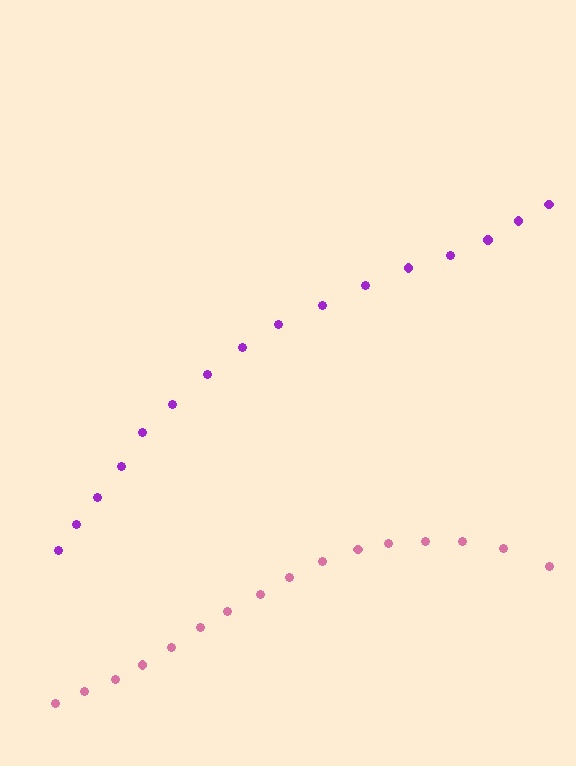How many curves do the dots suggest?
There are 2 distinct paths.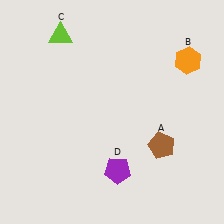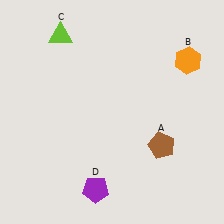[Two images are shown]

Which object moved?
The purple pentagon (D) moved left.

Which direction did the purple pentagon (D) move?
The purple pentagon (D) moved left.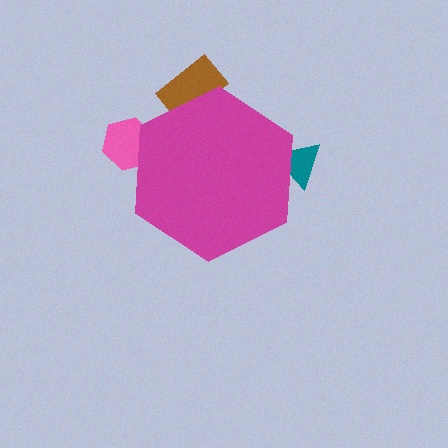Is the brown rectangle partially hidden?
Yes, the brown rectangle is partially hidden behind the magenta hexagon.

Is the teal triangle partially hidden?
Yes, the teal triangle is partially hidden behind the magenta hexagon.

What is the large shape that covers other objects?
A magenta hexagon.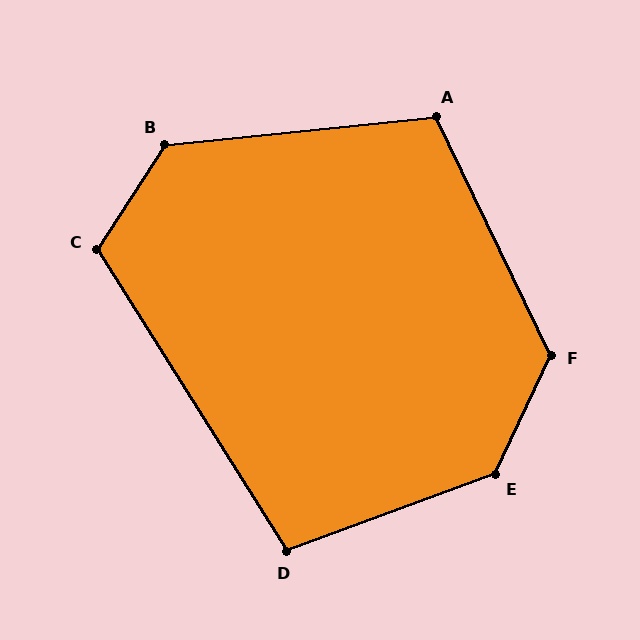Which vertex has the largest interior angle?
E, at approximately 135 degrees.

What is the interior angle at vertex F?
Approximately 129 degrees (obtuse).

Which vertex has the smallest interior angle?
D, at approximately 102 degrees.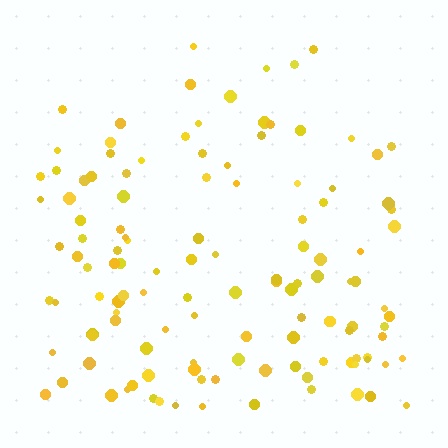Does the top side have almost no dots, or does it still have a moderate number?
Still a moderate number, just noticeably fewer than the bottom.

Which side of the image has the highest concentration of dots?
The bottom.